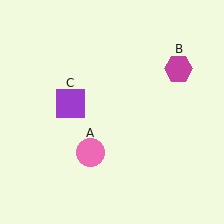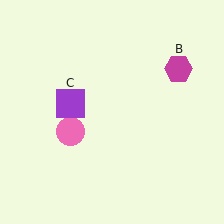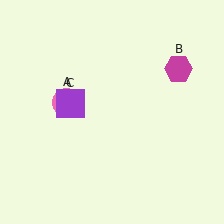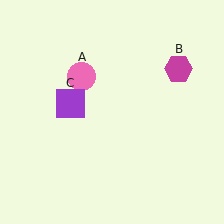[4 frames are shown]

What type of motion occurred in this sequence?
The pink circle (object A) rotated clockwise around the center of the scene.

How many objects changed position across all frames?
1 object changed position: pink circle (object A).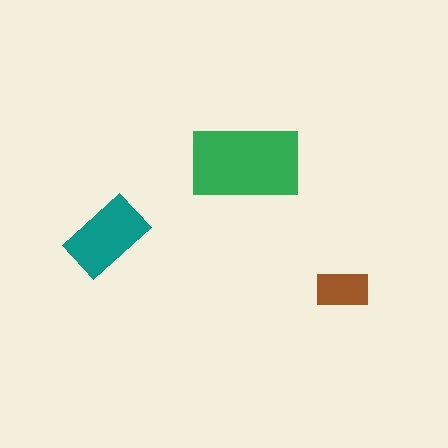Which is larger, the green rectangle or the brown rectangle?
The green one.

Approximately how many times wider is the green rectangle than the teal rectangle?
About 1.5 times wider.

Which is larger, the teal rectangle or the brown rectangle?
The teal one.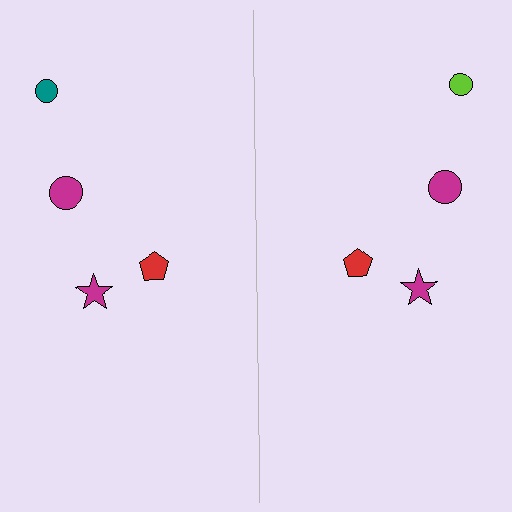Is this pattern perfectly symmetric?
No, the pattern is not perfectly symmetric. The lime circle on the right side breaks the symmetry — its mirror counterpart is teal.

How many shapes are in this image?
There are 8 shapes in this image.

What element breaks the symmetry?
The lime circle on the right side breaks the symmetry — its mirror counterpart is teal.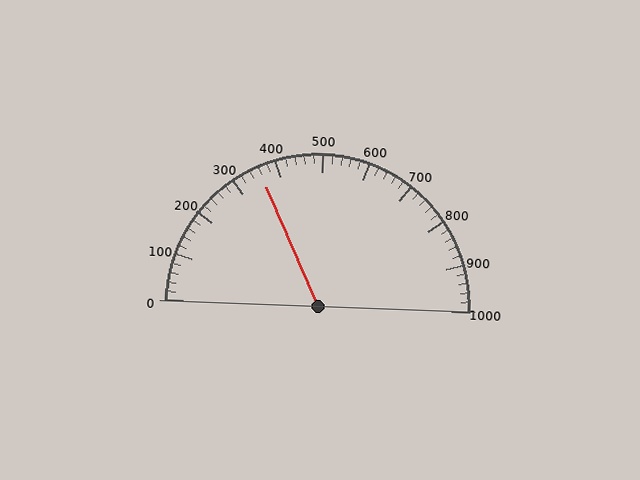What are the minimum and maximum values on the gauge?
The gauge ranges from 0 to 1000.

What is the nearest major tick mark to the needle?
The nearest major tick mark is 400.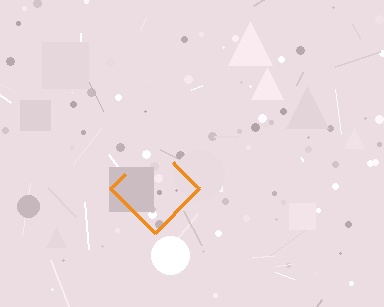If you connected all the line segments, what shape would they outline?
They would outline a diamond.